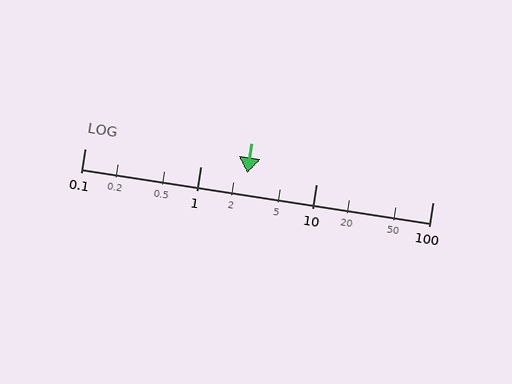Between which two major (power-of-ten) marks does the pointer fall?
The pointer is between 1 and 10.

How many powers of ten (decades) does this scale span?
The scale spans 3 decades, from 0.1 to 100.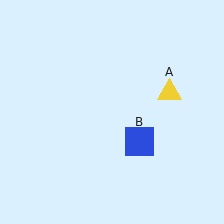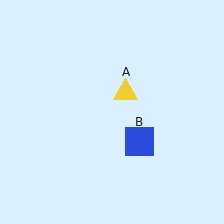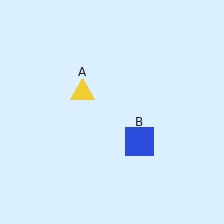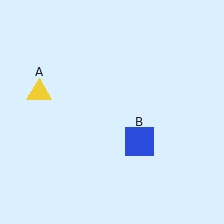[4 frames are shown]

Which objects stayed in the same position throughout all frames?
Blue square (object B) remained stationary.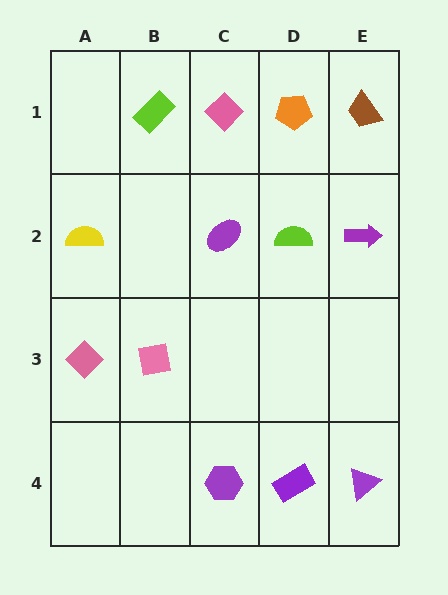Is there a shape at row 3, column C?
No, that cell is empty.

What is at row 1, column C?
A pink diamond.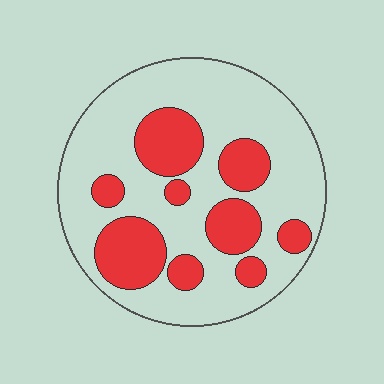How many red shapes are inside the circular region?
9.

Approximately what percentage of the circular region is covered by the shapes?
Approximately 30%.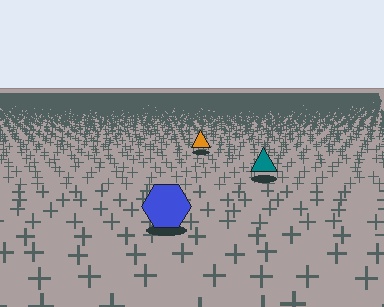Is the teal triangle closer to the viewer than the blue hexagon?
No. The blue hexagon is closer — you can tell from the texture gradient: the ground texture is coarser near it.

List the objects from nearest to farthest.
From nearest to farthest: the blue hexagon, the teal triangle, the orange triangle.